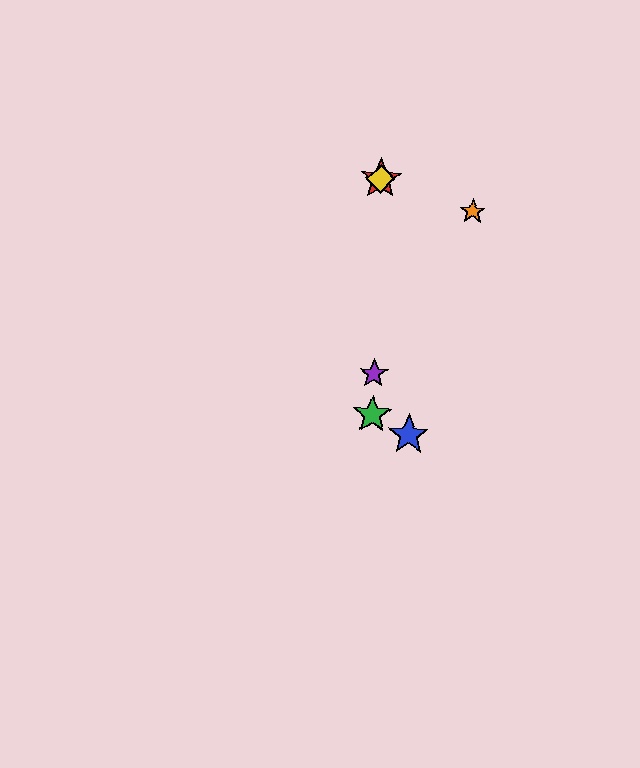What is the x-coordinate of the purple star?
The purple star is at x≈374.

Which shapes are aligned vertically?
The red star, the green star, the yellow diamond, the purple star are aligned vertically.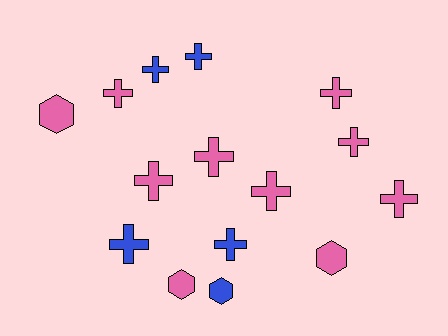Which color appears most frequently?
Pink, with 10 objects.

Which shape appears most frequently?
Cross, with 11 objects.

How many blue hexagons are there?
There is 1 blue hexagon.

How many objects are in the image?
There are 15 objects.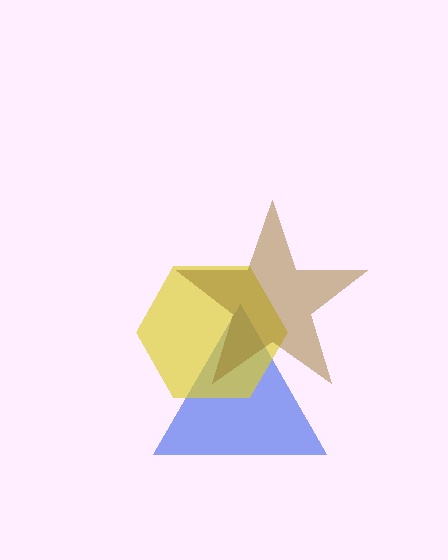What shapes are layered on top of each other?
The layered shapes are: a blue triangle, a yellow hexagon, a brown star.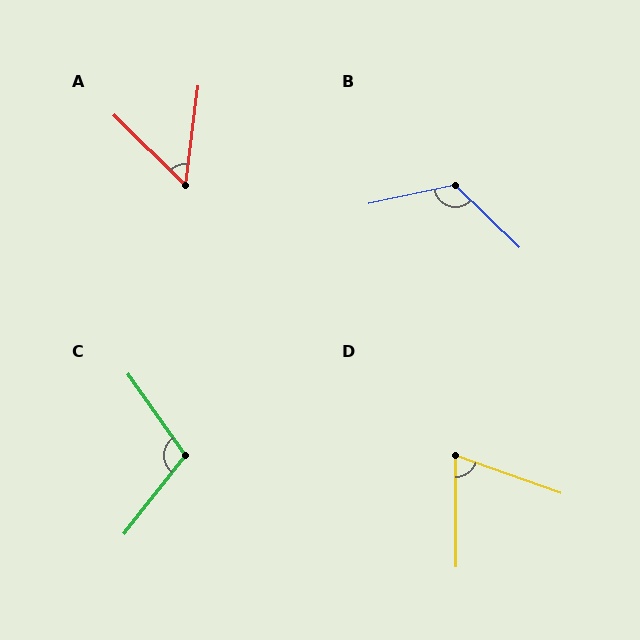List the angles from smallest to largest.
A (53°), D (70°), C (107°), B (124°).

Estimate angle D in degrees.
Approximately 70 degrees.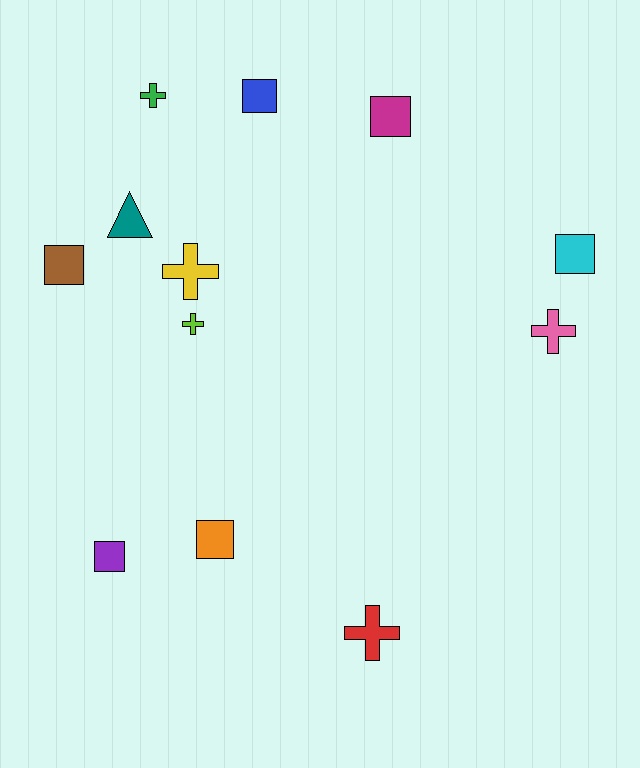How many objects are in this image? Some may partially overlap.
There are 12 objects.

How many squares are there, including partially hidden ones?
There are 6 squares.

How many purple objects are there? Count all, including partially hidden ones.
There is 1 purple object.